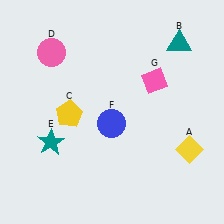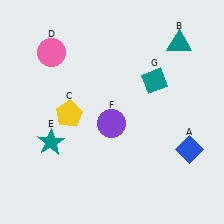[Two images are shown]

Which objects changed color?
A changed from yellow to blue. F changed from blue to purple. G changed from pink to teal.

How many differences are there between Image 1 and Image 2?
There are 3 differences between the two images.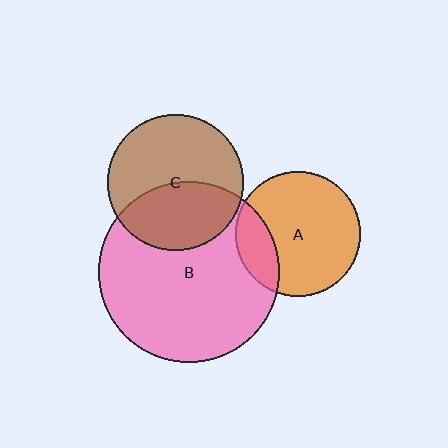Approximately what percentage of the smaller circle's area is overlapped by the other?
Approximately 40%.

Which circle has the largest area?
Circle B (pink).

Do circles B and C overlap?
Yes.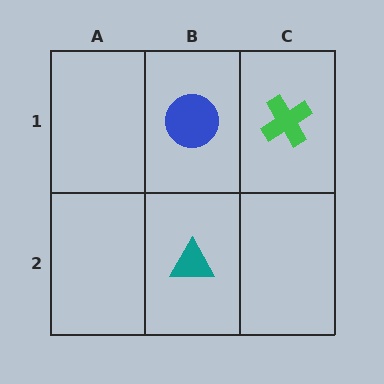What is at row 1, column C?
A green cross.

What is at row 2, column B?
A teal triangle.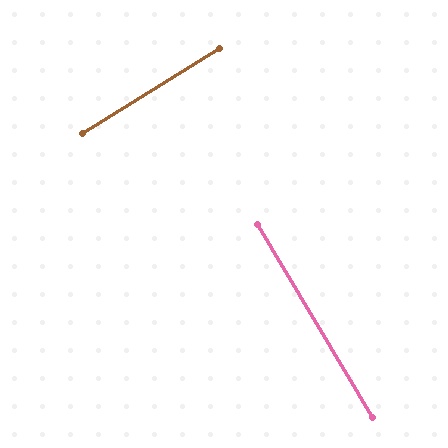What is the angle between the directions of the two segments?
Approximately 89 degrees.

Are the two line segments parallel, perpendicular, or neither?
Perpendicular — they meet at approximately 89°.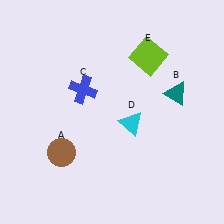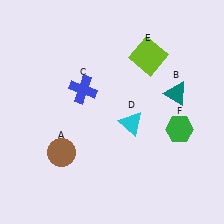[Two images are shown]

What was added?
A green hexagon (F) was added in Image 2.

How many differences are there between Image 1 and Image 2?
There is 1 difference between the two images.